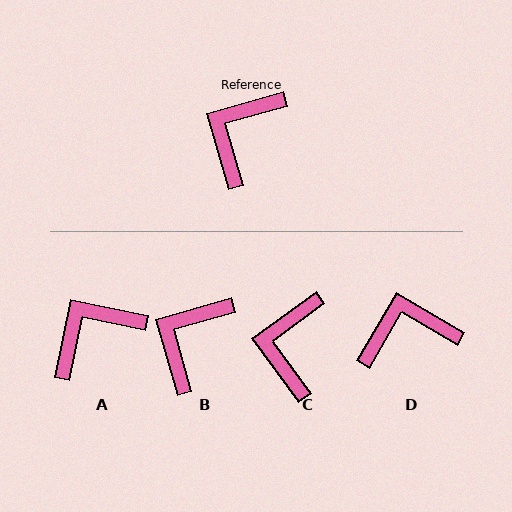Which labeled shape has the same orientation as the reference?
B.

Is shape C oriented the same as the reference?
No, it is off by about 20 degrees.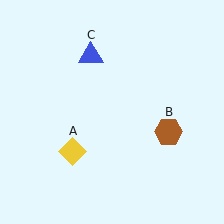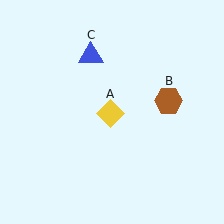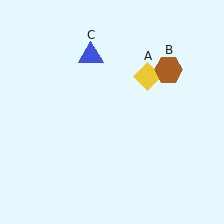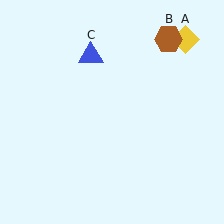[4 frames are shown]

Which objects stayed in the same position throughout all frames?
Blue triangle (object C) remained stationary.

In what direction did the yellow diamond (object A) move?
The yellow diamond (object A) moved up and to the right.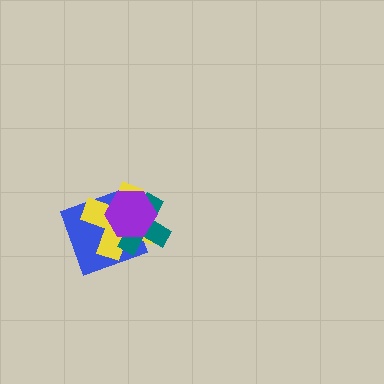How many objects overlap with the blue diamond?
3 objects overlap with the blue diamond.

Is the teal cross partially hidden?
Yes, it is partially covered by another shape.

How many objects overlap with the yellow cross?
3 objects overlap with the yellow cross.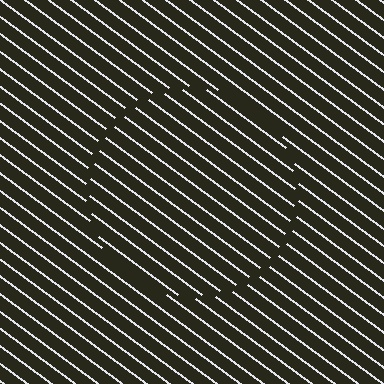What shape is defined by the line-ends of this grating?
An illusory circle. The interior of the shape contains the same grating, shifted by half a period — the contour is defined by the phase discontinuity where line-ends from the inner and outer gratings abut.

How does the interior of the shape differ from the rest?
The interior of the shape contains the same grating, shifted by half a period — the contour is defined by the phase discontinuity where line-ends from the inner and outer gratings abut.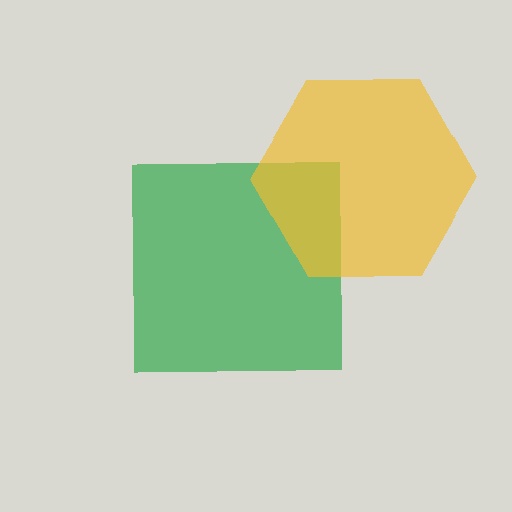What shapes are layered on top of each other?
The layered shapes are: a green square, a yellow hexagon.